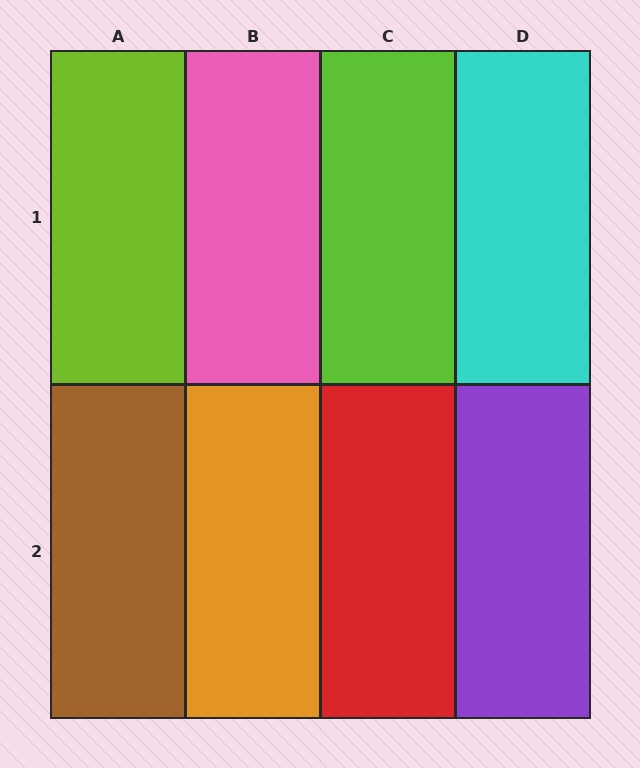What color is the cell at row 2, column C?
Red.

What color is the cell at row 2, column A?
Brown.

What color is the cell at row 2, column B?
Orange.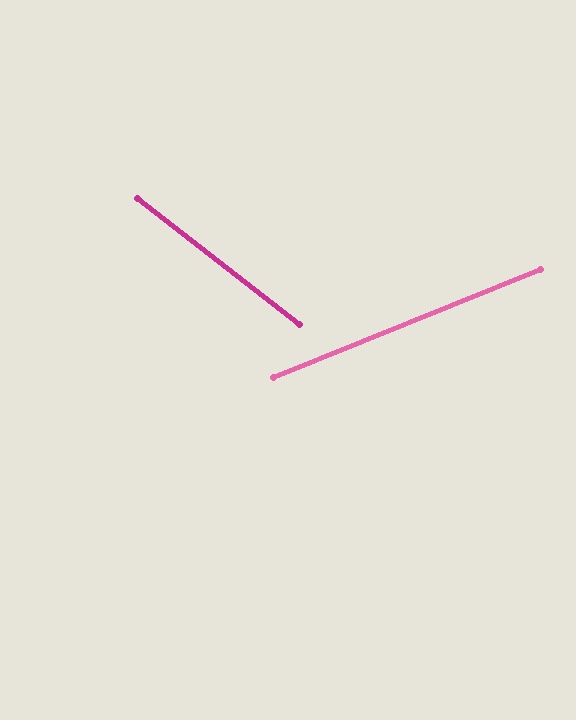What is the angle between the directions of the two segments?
Approximately 60 degrees.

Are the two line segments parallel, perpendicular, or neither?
Neither parallel nor perpendicular — they differ by about 60°.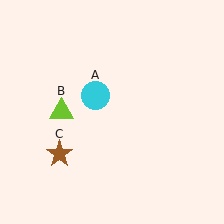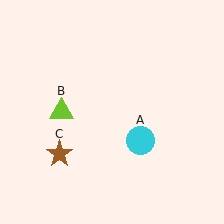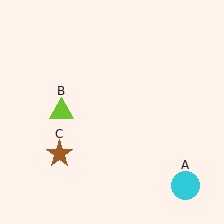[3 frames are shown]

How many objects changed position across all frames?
1 object changed position: cyan circle (object A).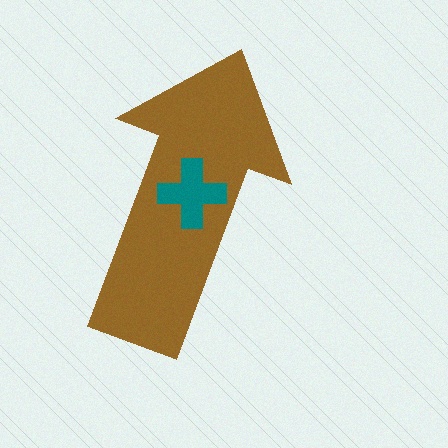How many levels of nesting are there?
2.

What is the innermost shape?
The teal cross.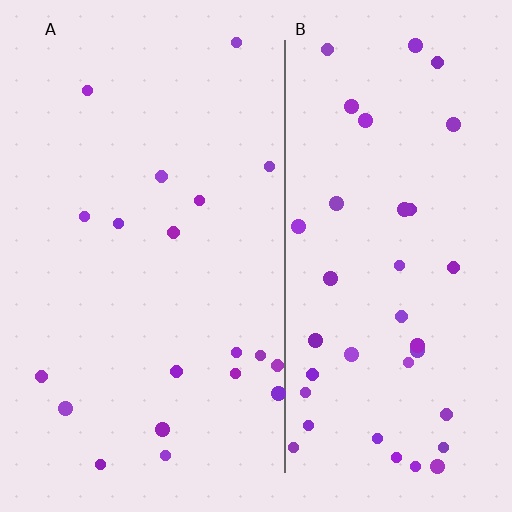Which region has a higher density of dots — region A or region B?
B (the right).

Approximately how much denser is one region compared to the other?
Approximately 2.0× — region B over region A.